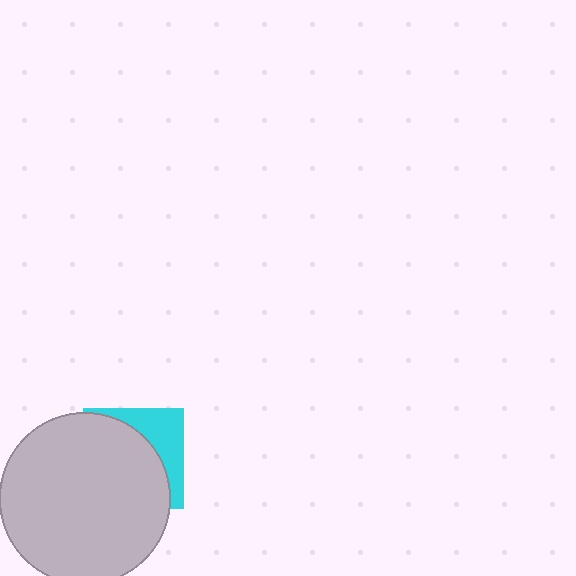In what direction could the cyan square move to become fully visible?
The cyan square could move toward the upper-right. That would shift it out from behind the light gray circle entirely.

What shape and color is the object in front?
The object in front is a light gray circle.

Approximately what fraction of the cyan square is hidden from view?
Roughly 68% of the cyan square is hidden behind the light gray circle.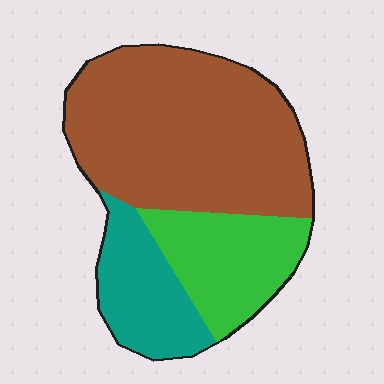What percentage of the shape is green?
Green covers 23% of the shape.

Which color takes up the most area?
Brown, at roughly 60%.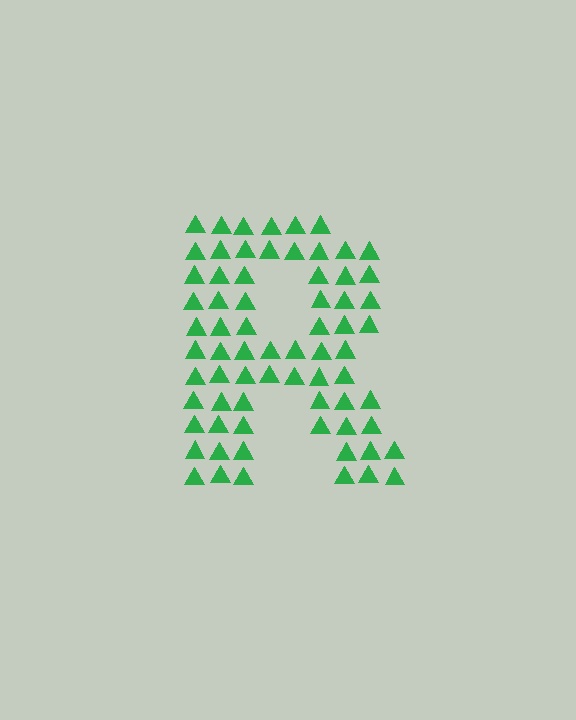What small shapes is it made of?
It is made of small triangles.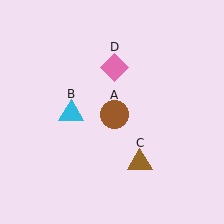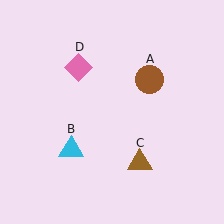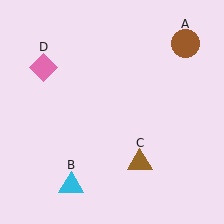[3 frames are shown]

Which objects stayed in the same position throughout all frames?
Brown triangle (object C) remained stationary.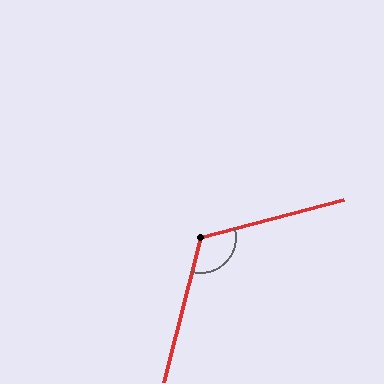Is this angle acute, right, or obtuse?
It is obtuse.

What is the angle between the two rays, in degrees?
Approximately 119 degrees.